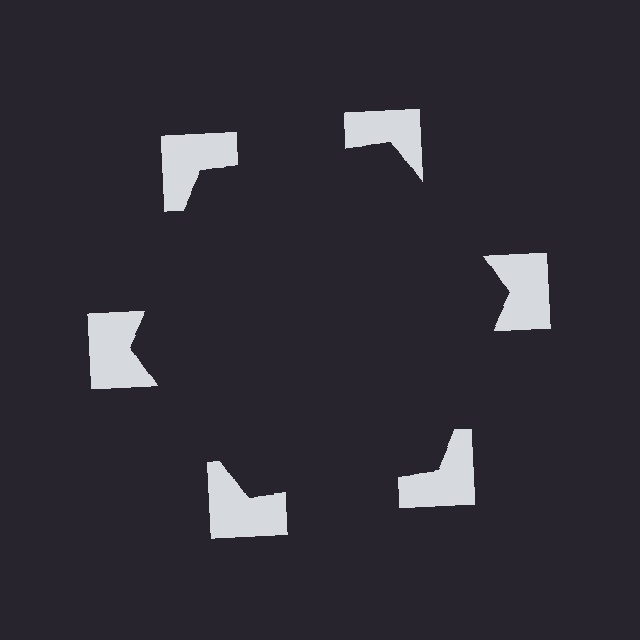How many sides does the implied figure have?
6 sides.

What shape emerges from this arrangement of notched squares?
An illusory hexagon — its edges are inferred from the aligned wedge cuts in the notched squares, not physically drawn.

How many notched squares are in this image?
There are 6 — one at each vertex of the illusory hexagon.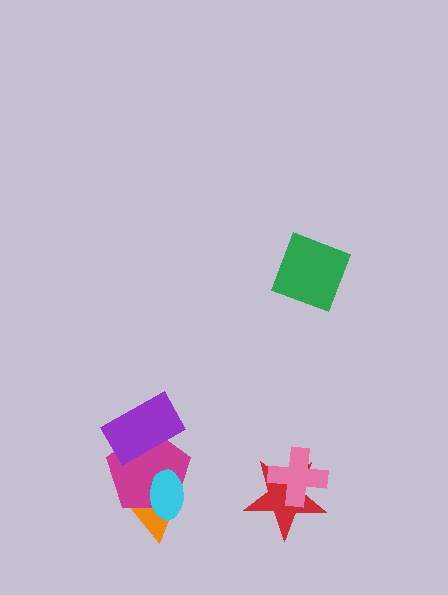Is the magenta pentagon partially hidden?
Yes, it is partially covered by another shape.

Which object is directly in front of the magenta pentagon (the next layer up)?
The cyan ellipse is directly in front of the magenta pentagon.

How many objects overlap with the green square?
0 objects overlap with the green square.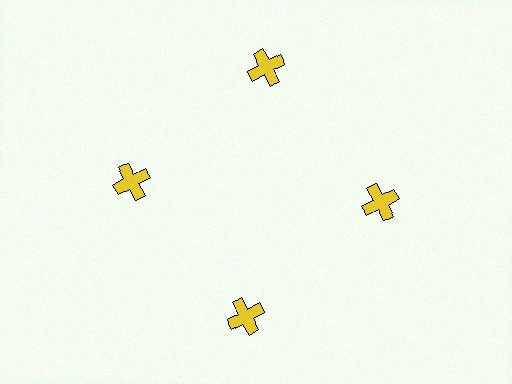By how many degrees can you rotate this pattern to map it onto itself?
The pattern maps onto itself every 90 degrees of rotation.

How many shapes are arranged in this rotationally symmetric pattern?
There are 4 shapes, arranged in 4 groups of 1.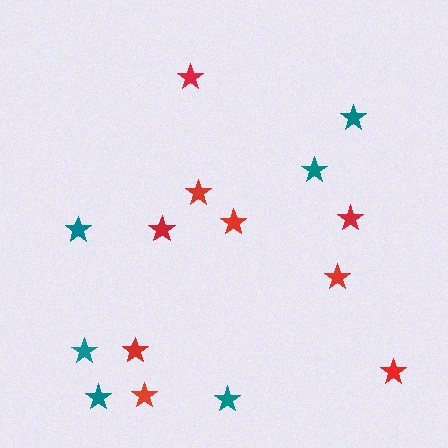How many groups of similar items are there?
There are 2 groups: one group of teal stars (6) and one group of red stars (9).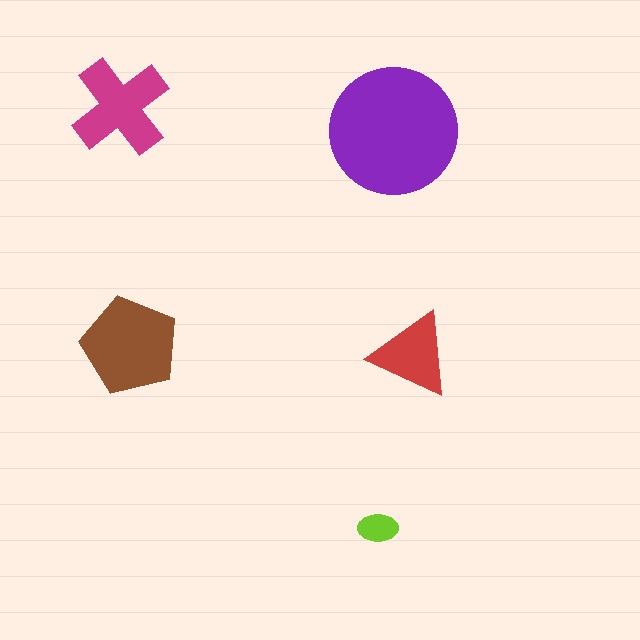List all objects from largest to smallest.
The purple circle, the brown pentagon, the magenta cross, the red triangle, the lime ellipse.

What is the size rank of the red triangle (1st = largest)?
4th.